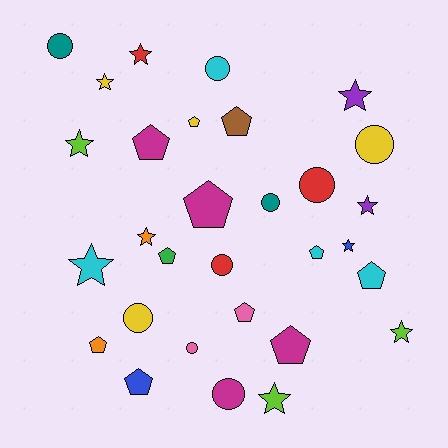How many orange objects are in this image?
There are 2 orange objects.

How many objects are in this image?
There are 30 objects.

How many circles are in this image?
There are 9 circles.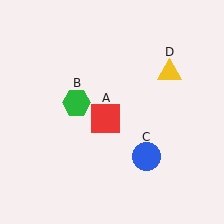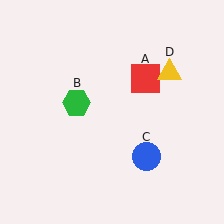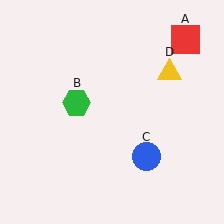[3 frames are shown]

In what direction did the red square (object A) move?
The red square (object A) moved up and to the right.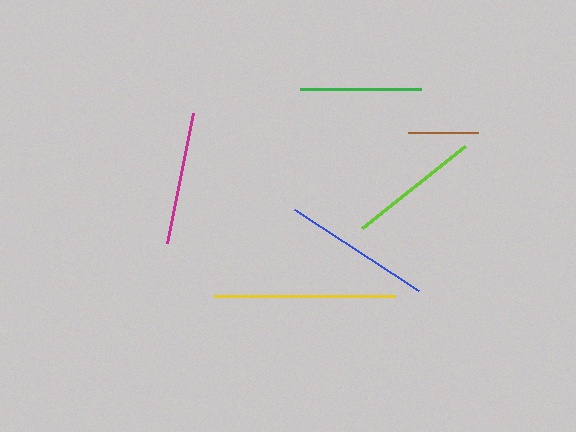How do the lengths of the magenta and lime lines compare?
The magenta and lime lines are approximately the same length.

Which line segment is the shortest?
The brown line is the shortest at approximately 70 pixels.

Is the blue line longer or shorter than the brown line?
The blue line is longer than the brown line.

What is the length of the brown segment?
The brown segment is approximately 70 pixels long.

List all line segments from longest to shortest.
From longest to shortest: yellow, blue, magenta, lime, green, brown.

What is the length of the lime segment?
The lime segment is approximately 131 pixels long.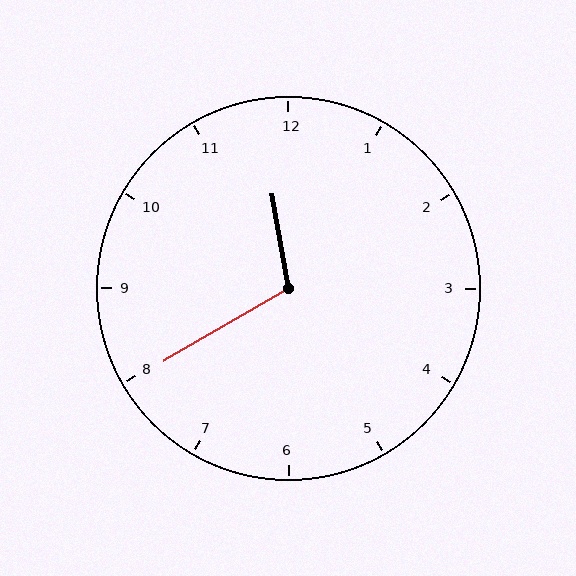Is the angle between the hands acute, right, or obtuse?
It is obtuse.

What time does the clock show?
11:40.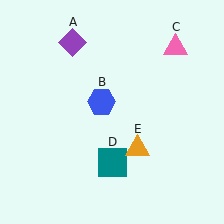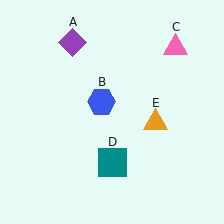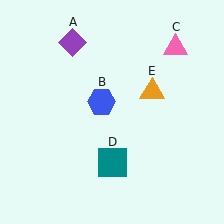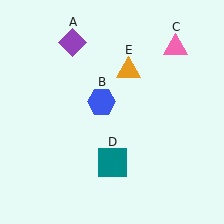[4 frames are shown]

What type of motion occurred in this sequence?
The orange triangle (object E) rotated counterclockwise around the center of the scene.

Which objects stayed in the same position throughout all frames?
Purple diamond (object A) and blue hexagon (object B) and pink triangle (object C) and teal square (object D) remained stationary.